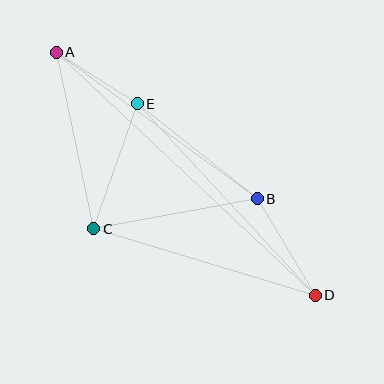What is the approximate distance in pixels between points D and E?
The distance between D and E is approximately 262 pixels.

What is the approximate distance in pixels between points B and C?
The distance between B and C is approximately 166 pixels.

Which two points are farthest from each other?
Points A and D are farthest from each other.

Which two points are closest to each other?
Points A and E are closest to each other.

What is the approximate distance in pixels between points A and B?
The distance between A and B is approximately 249 pixels.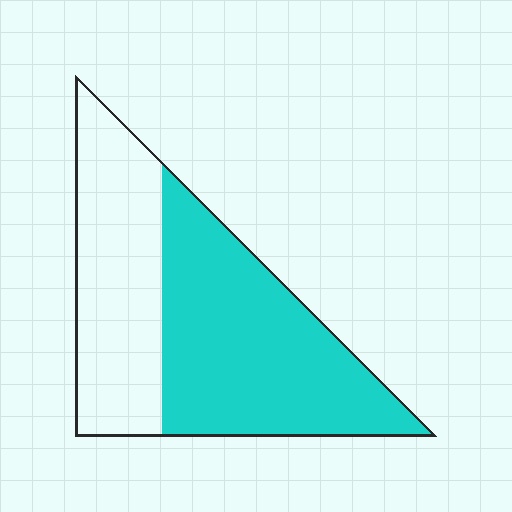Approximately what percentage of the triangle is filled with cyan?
Approximately 60%.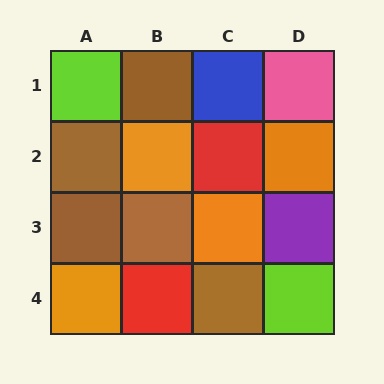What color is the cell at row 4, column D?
Lime.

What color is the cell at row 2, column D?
Orange.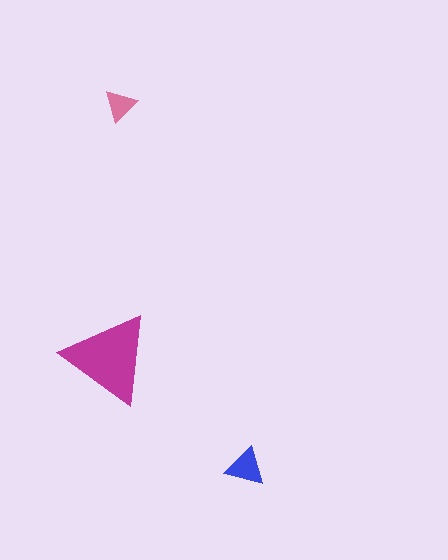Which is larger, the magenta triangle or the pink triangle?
The magenta one.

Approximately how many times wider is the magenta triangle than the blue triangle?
About 2.5 times wider.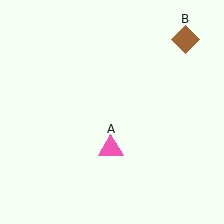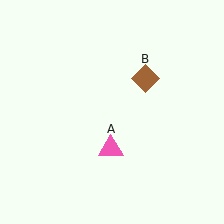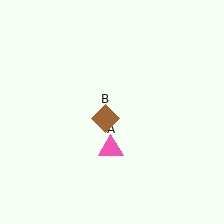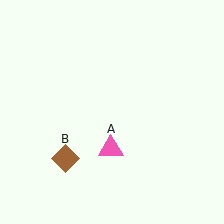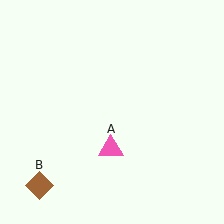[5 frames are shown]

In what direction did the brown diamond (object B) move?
The brown diamond (object B) moved down and to the left.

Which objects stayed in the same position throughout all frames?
Pink triangle (object A) remained stationary.